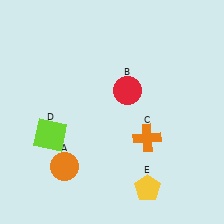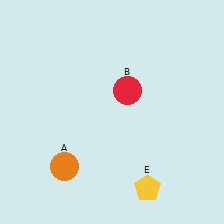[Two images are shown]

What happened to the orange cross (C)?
The orange cross (C) was removed in Image 2. It was in the bottom-right area of Image 1.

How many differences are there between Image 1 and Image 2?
There are 2 differences between the two images.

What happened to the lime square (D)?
The lime square (D) was removed in Image 2. It was in the bottom-left area of Image 1.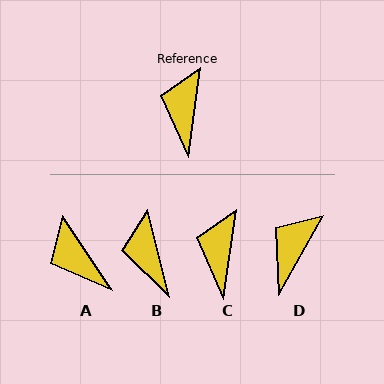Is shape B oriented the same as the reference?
No, it is off by about 22 degrees.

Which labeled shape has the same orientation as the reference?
C.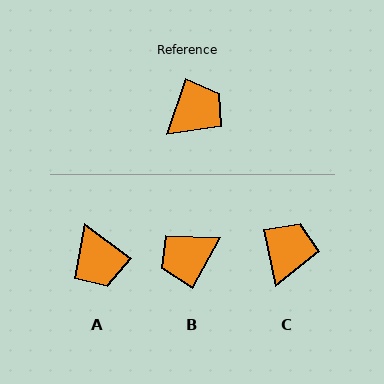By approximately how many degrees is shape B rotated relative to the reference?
Approximately 170 degrees counter-clockwise.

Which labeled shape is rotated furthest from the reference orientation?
B, about 170 degrees away.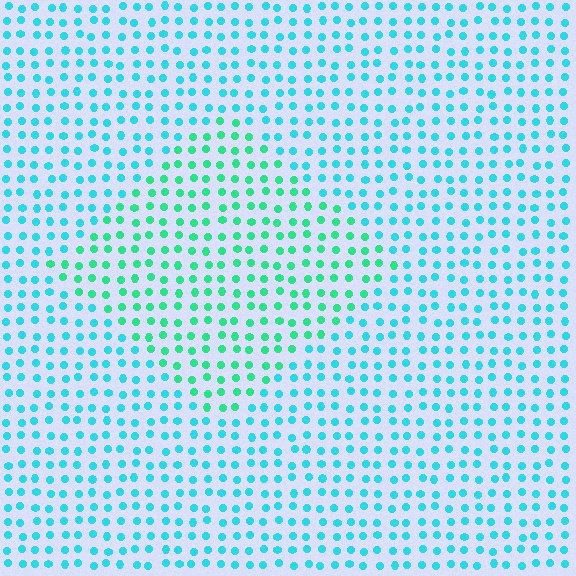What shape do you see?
I see a diamond.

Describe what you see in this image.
The image is filled with small cyan elements in a uniform arrangement. A diamond-shaped region is visible where the elements are tinted to a slightly different hue, forming a subtle color boundary.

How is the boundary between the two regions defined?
The boundary is defined purely by a slight shift in hue (about 33 degrees). Spacing, size, and orientation are identical on both sides.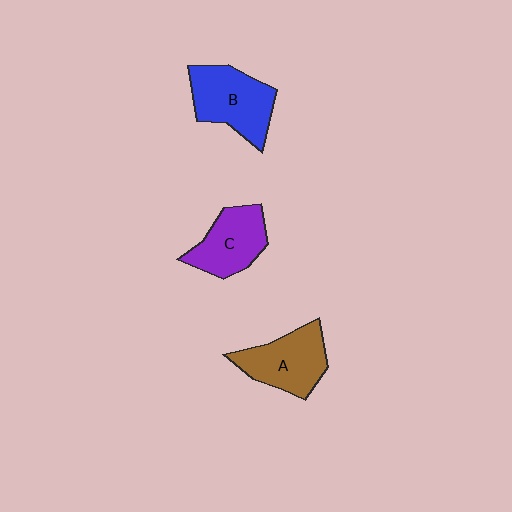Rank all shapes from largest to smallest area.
From largest to smallest: B (blue), A (brown), C (purple).